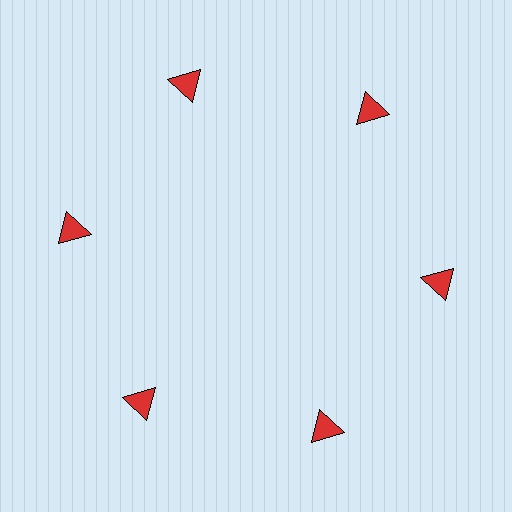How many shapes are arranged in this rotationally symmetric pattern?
There are 6 shapes, arranged in 6 groups of 1.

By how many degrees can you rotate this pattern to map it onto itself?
The pattern maps onto itself every 60 degrees of rotation.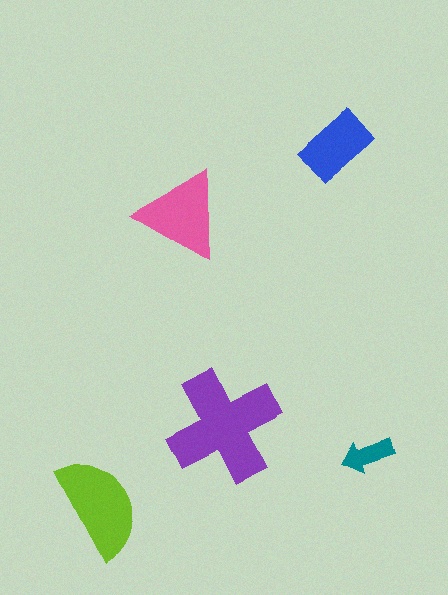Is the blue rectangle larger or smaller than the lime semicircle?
Smaller.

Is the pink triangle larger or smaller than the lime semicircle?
Smaller.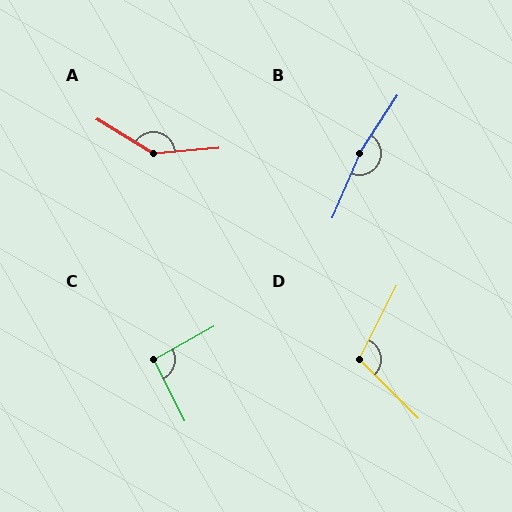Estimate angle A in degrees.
Approximately 143 degrees.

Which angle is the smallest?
C, at approximately 93 degrees.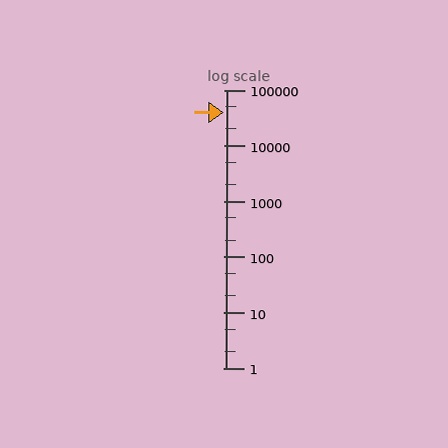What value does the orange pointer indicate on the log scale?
The pointer indicates approximately 40000.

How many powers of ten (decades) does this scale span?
The scale spans 5 decades, from 1 to 100000.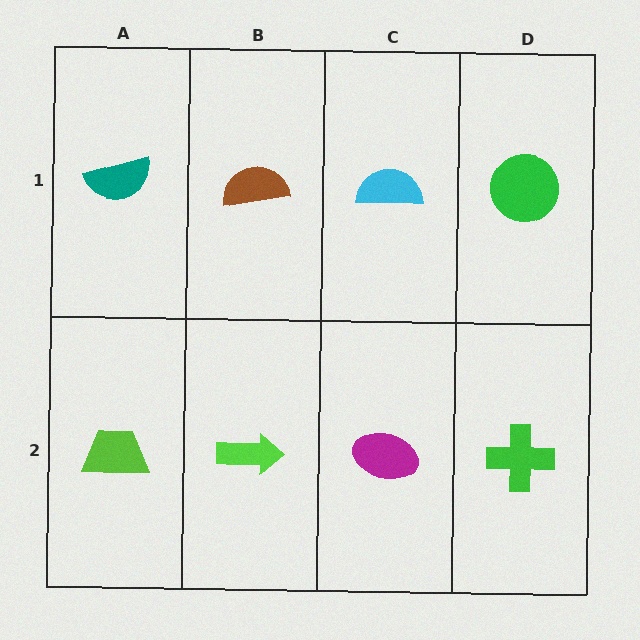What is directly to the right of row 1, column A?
A brown semicircle.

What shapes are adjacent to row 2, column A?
A teal semicircle (row 1, column A), a lime arrow (row 2, column B).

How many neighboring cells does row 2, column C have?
3.